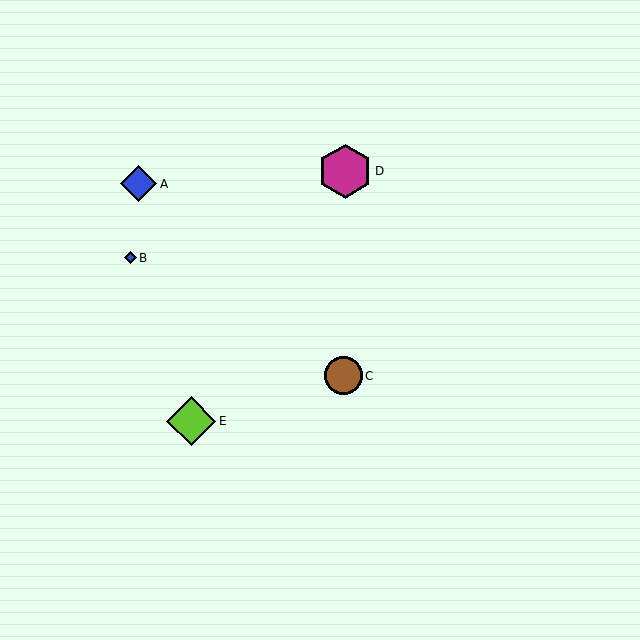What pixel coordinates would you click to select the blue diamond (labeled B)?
Click at (130, 258) to select the blue diamond B.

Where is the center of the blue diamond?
The center of the blue diamond is at (139, 184).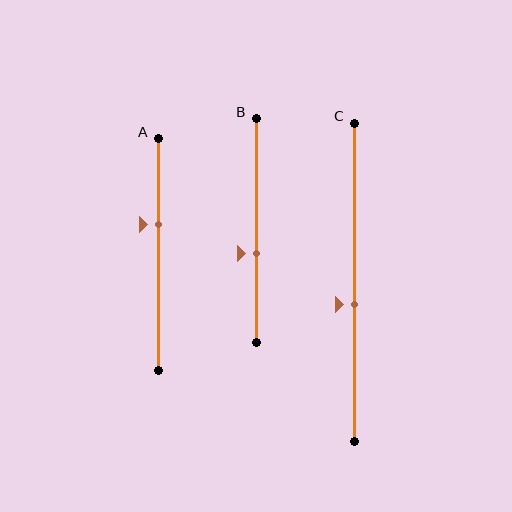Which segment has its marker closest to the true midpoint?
Segment C has its marker closest to the true midpoint.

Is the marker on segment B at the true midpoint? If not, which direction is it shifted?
No, the marker on segment B is shifted downward by about 10% of the segment length.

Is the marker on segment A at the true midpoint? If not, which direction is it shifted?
No, the marker on segment A is shifted upward by about 13% of the segment length.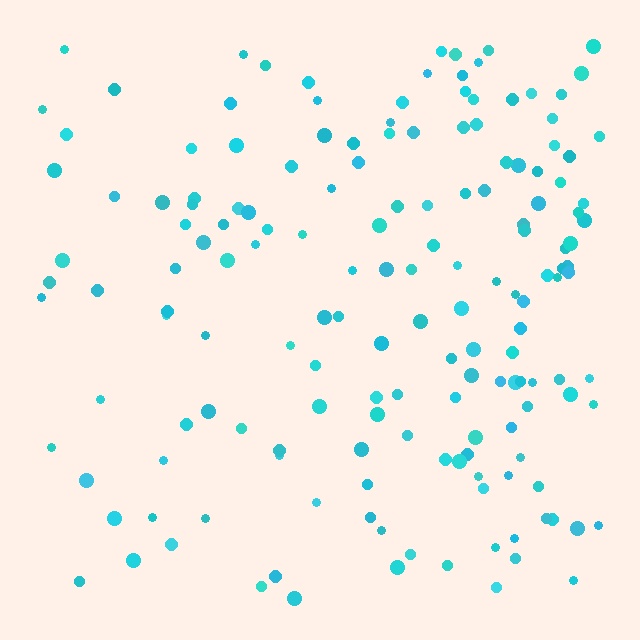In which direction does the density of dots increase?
From left to right, with the right side densest.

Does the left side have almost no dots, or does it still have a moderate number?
Still a moderate number, just noticeably fewer than the right.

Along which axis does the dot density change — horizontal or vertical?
Horizontal.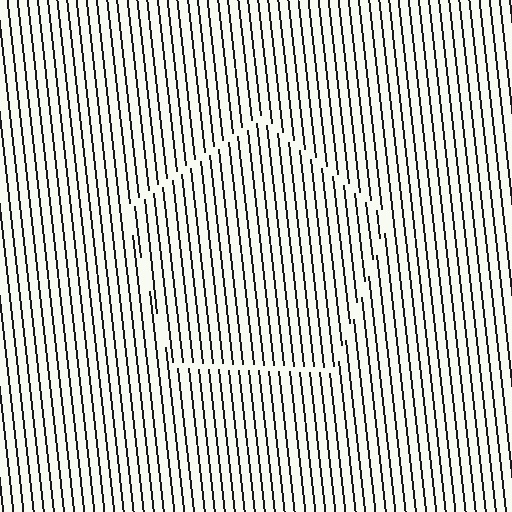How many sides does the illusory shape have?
5 sides — the line-ends trace a pentagon.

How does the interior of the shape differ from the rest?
The interior of the shape contains the same grating, shifted by half a period — the contour is defined by the phase discontinuity where line-ends from the inner and outer gratings abut.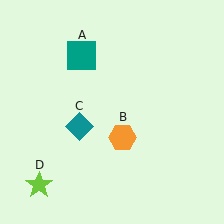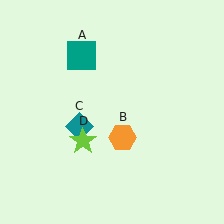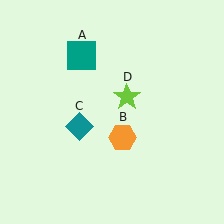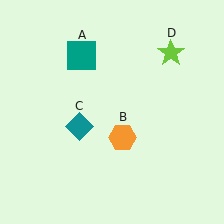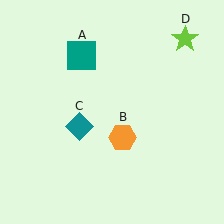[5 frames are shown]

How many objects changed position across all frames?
1 object changed position: lime star (object D).